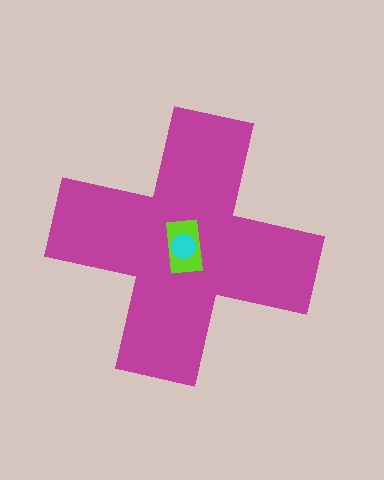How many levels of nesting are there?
3.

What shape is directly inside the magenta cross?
The lime rectangle.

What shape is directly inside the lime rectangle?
The cyan circle.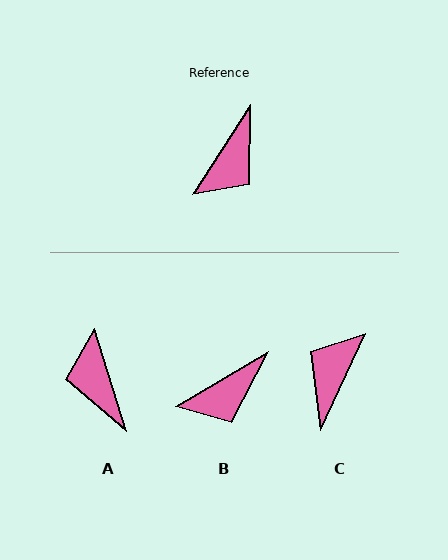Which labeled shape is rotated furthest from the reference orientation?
C, about 172 degrees away.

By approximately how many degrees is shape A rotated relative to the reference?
Approximately 130 degrees clockwise.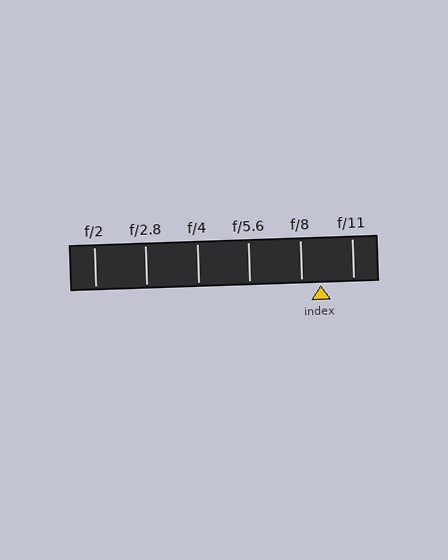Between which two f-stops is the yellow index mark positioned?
The index mark is between f/8 and f/11.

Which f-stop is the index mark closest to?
The index mark is closest to f/8.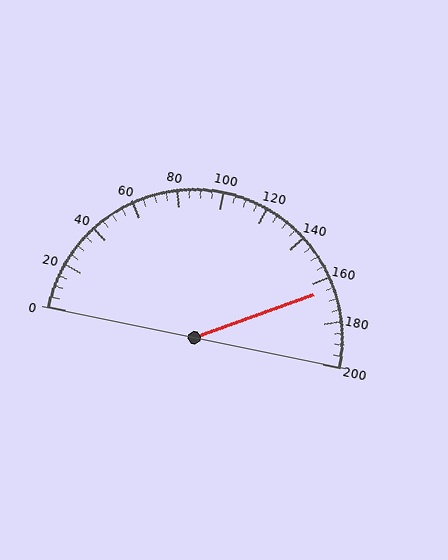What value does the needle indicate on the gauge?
The needle indicates approximately 165.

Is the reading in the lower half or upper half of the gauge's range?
The reading is in the upper half of the range (0 to 200).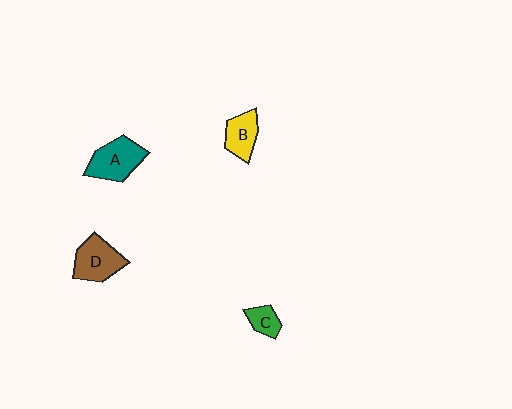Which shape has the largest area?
Shape A (teal).